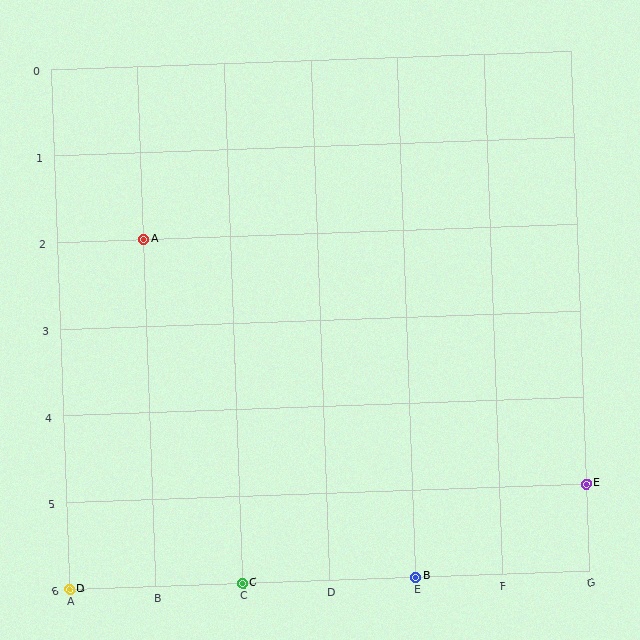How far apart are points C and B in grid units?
Points C and B are 2 columns apart.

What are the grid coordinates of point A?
Point A is at grid coordinates (B, 2).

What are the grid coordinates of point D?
Point D is at grid coordinates (A, 6).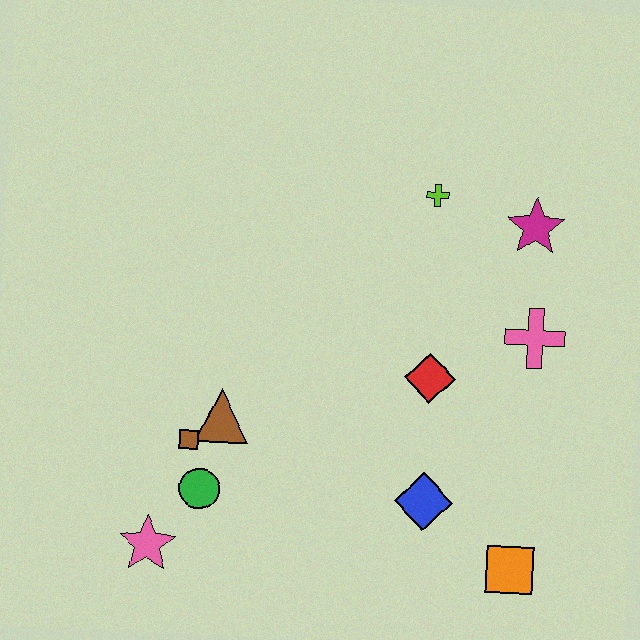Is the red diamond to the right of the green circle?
Yes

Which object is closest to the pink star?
The green circle is closest to the pink star.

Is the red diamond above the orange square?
Yes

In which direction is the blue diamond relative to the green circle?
The blue diamond is to the right of the green circle.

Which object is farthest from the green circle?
The magenta star is farthest from the green circle.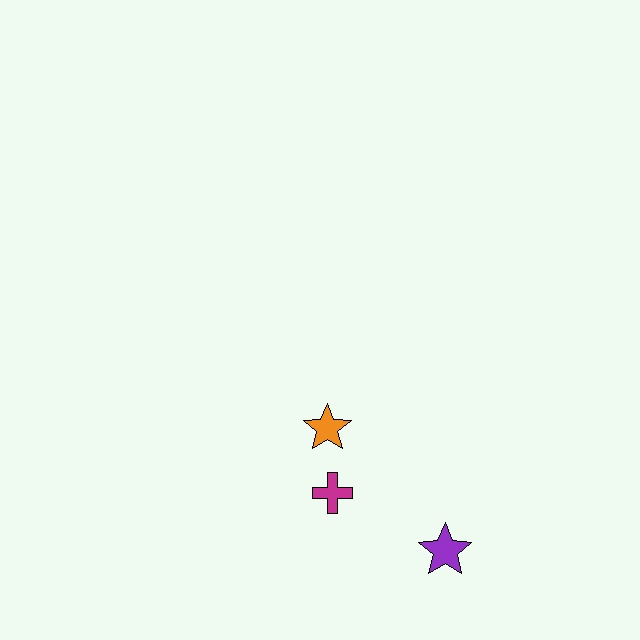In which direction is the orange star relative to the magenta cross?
The orange star is above the magenta cross.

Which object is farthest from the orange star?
The purple star is farthest from the orange star.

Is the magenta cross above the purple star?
Yes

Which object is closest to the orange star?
The magenta cross is closest to the orange star.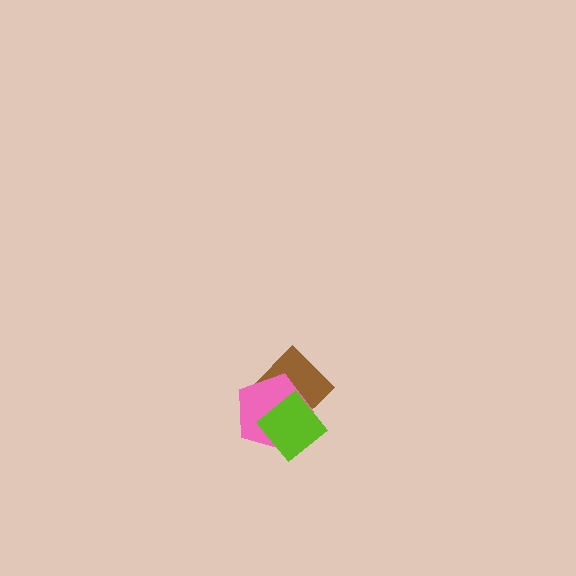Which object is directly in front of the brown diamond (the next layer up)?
The pink pentagon is directly in front of the brown diamond.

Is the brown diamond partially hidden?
Yes, it is partially covered by another shape.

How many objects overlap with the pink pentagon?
2 objects overlap with the pink pentagon.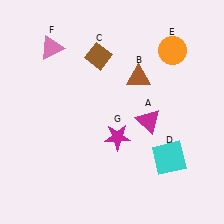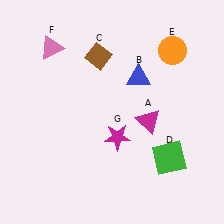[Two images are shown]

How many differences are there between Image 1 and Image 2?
There are 2 differences between the two images.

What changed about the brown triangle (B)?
In Image 1, B is brown. In Image 2, it changed to blue.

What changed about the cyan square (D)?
In Image 1, D is cyan. In Image 2, it changed to green.